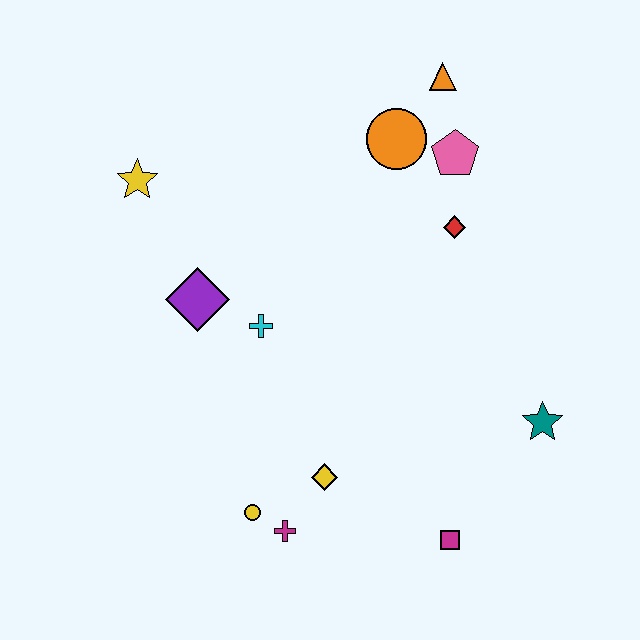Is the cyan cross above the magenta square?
Yes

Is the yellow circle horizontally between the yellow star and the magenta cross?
Yes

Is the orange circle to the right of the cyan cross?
Yes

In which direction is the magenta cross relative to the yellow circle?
The magenta cross is to the right of the yellow circle.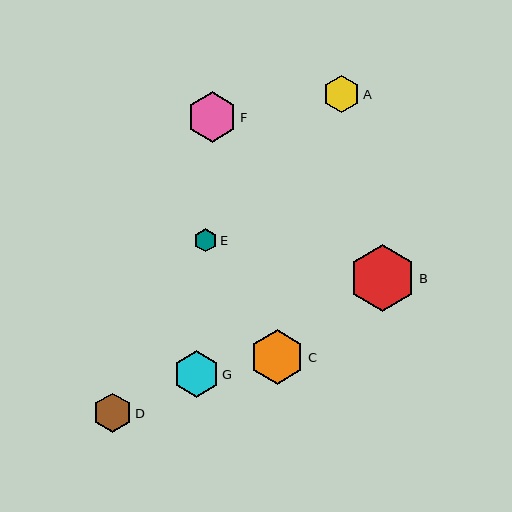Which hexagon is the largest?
Hexagon B is the largest with a size of approximately 67 pixels.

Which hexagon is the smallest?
Hexagon E is the smallest with a size of approximately 23 pixels.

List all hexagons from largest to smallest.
From largest to smallest: B, C, F, G, D, A, E.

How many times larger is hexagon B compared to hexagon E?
Hexagon B is approximately 2.9 times the size of hexagon E.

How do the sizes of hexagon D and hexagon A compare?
Hexagon D and hexagon A are approximately the same size.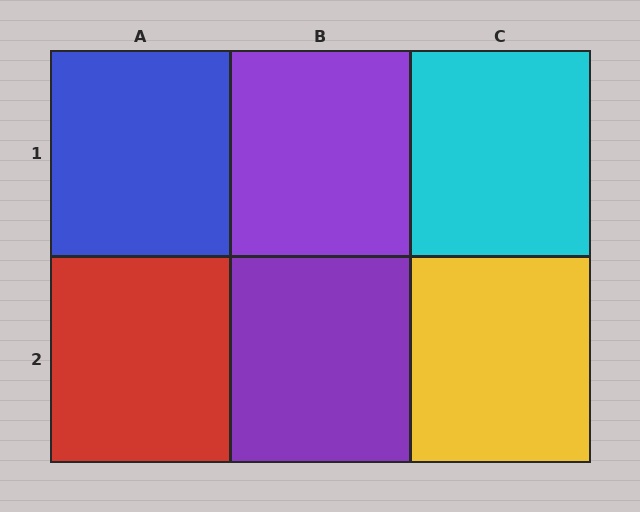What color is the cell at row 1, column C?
Cyan.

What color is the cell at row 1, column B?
Purple.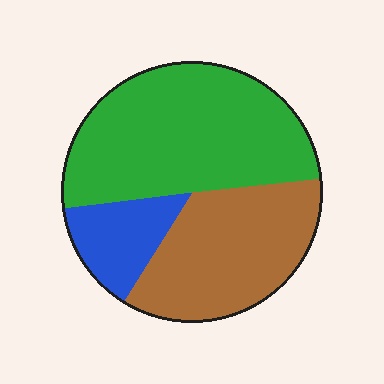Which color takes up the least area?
Blue, at roughly 15%.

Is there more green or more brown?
Green.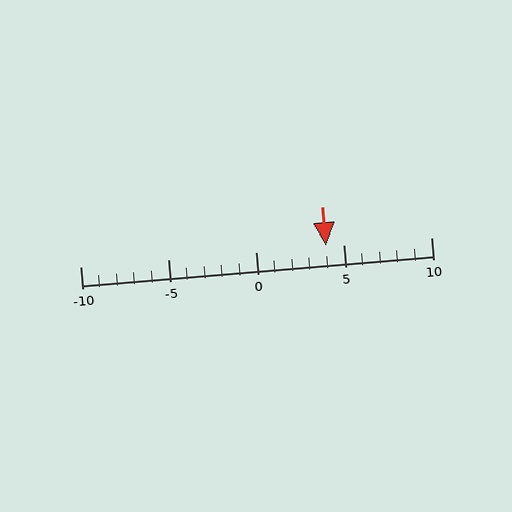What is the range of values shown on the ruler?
The ruler shows values from -10 to 10.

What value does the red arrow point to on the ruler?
The red arrow points to approximately 4.